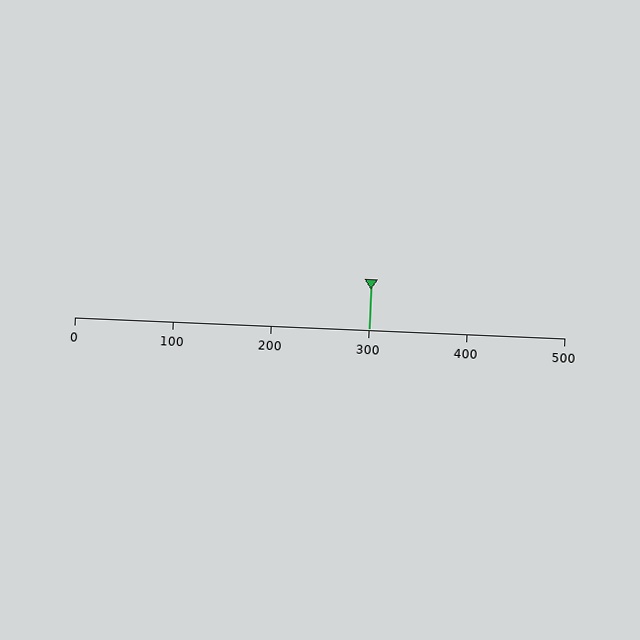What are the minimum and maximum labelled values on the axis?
The axis runs from 0 to 500.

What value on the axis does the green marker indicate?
The marker indicates approximately 300.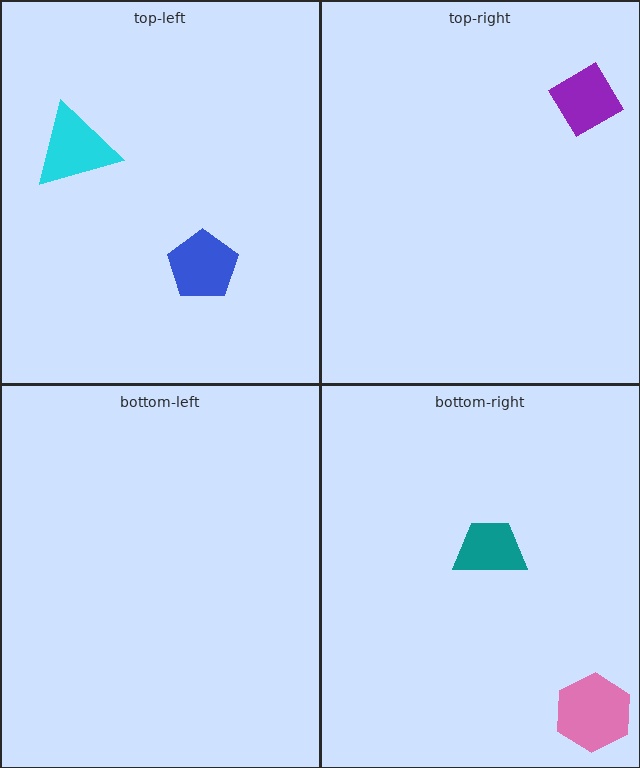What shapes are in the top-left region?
The blue pentagon, the cyan triangle.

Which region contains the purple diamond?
The top-right region.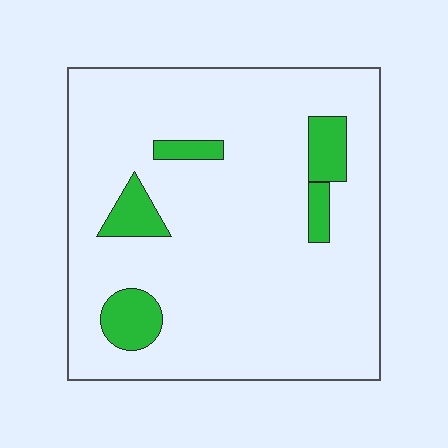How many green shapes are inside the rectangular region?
5.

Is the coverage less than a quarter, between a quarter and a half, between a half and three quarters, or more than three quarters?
Less than a quarter.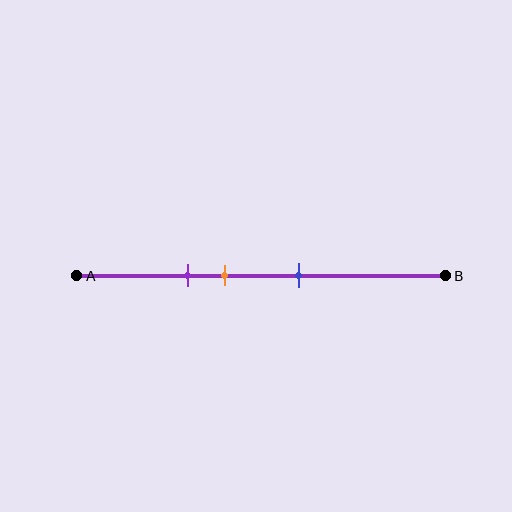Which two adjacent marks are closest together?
The purple and orange marks are the closest adjacent pair.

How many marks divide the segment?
There are 3 marks dividing the segment.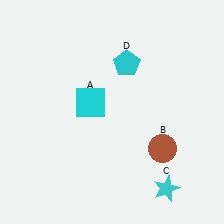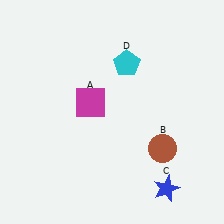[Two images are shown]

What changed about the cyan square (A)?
In Image 1, A is cyan. In Image 2, it changed to magenta.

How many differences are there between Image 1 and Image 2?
There are 2 differences between the two images.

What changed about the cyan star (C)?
In Image 1, C is cyan. In Image 2, it changed to blue.